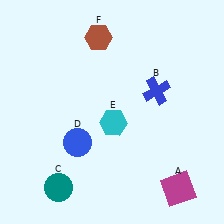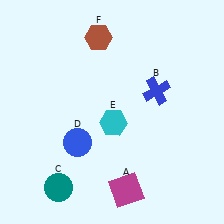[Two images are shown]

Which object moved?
The magenta square (A) moved left.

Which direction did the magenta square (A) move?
The magenta square (A) moved left.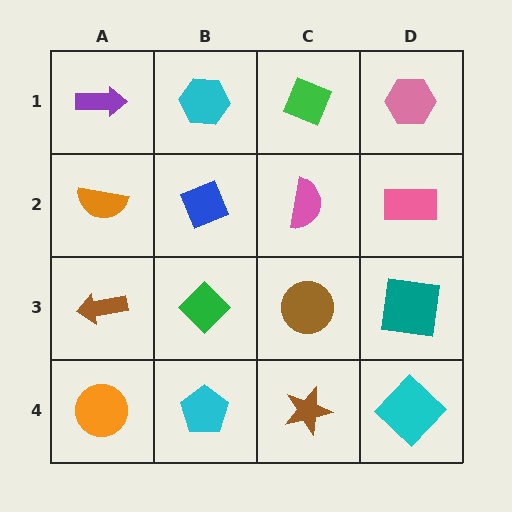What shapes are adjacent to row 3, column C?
A pink semicircle (row 2, column C), a brown star (row 4, column C), a green diamond (row 3, column B), a teal square (row 3, column D).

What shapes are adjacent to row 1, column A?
An orange semicircle (row 2, column A), a cyan hexagon (row 1, column B).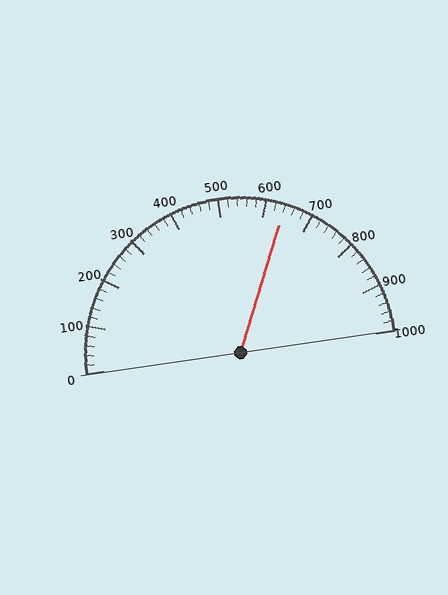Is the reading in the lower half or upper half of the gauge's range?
The reading is in the upper half of the range (0 to 1000).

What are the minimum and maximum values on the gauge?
The gauge ranges from 0 to 1000.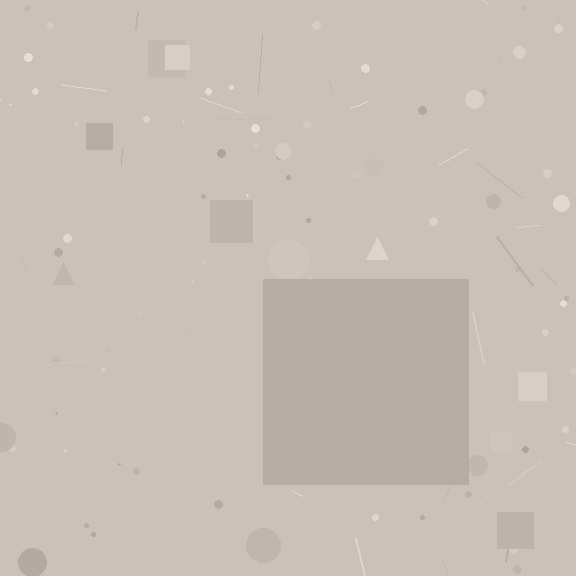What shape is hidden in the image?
A square is hidden in the image.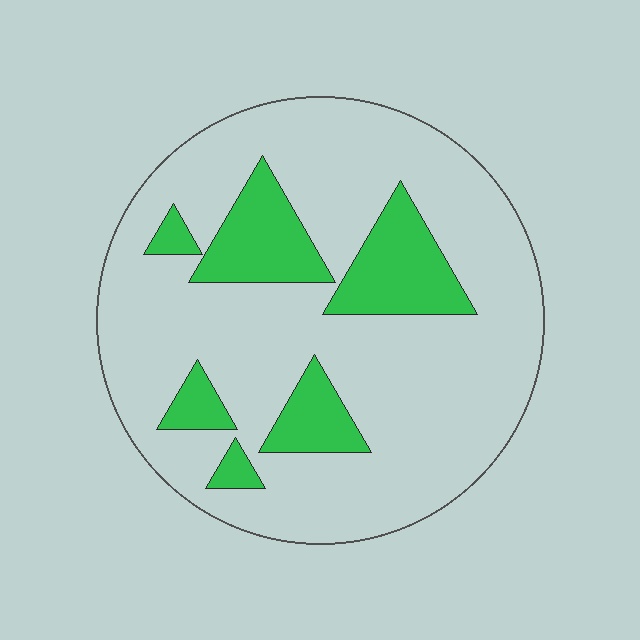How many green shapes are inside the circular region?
6.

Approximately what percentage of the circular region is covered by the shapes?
Approximately 20%.